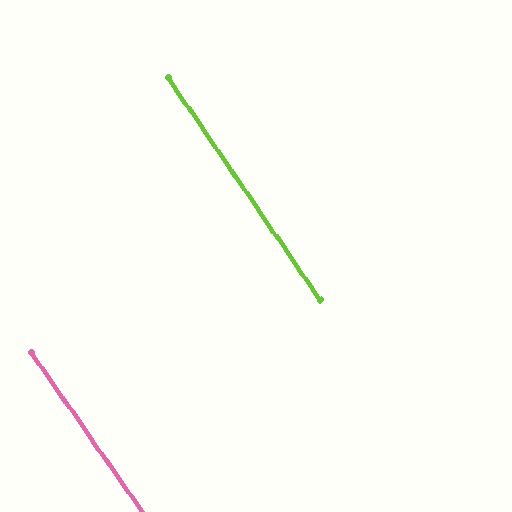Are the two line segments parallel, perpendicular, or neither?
Parallel — their directions differ by only 0.3°.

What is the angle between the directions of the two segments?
Approximately 0 degrees.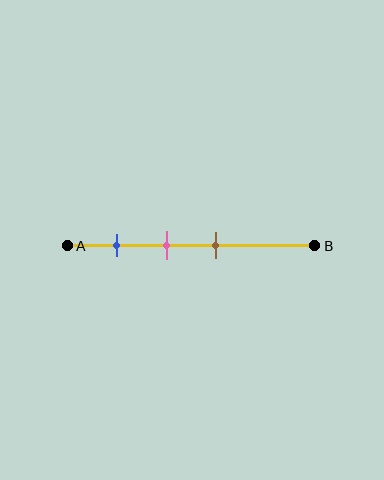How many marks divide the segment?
There are 3 marks dividing the segment.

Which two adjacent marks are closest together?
The pink and brown marks are the closest adjacent pair.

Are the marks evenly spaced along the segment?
Yes, the marks are approximately evenly spaced.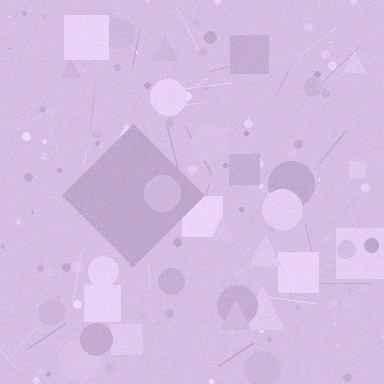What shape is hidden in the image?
A diamond is hidden in the image.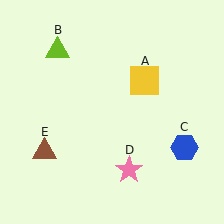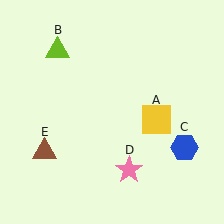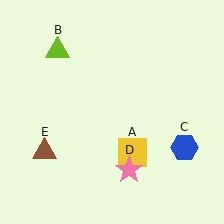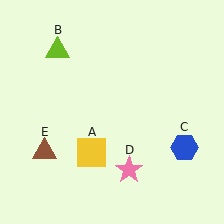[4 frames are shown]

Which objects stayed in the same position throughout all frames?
Lime triangle (object B) and blue hexagon (object C) and pink star (object D) and brown triangle (object E) remained stationary.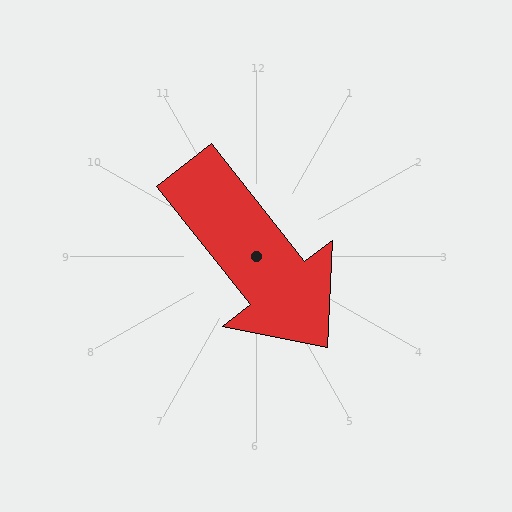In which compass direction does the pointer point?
Southeast.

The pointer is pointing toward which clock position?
Roughly 5 o'clock.